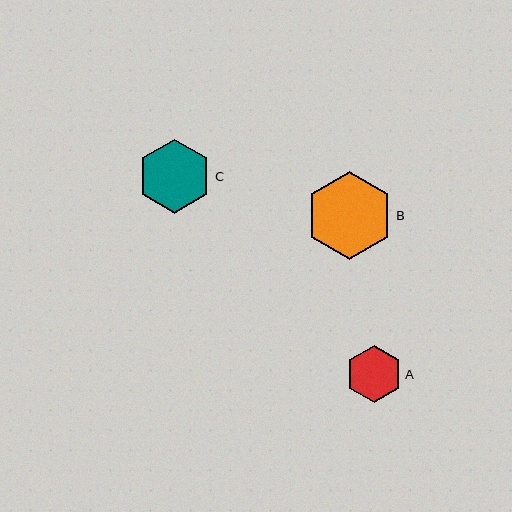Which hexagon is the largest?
Hexagon B is the largest with a size of approximately 88 pixels.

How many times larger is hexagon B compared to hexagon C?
Hexagon B is approximately 1.2 times the size of hexagon C.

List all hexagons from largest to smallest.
From largest to smallest: B, C, A.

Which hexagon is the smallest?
Hexagon A is the smallest with a size of approximately 57 pixels.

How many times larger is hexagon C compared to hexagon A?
Hexagon C is approximately 1.3 times the size of hexagon A.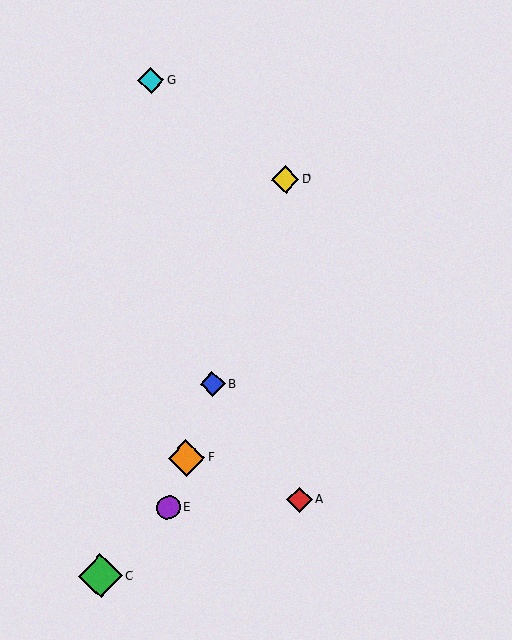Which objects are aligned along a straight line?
Objects B, D, E, F are aligned along a straight line.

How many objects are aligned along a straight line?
4 objects (B, D, E, F) are aligned along a straight line.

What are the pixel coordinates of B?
Object B is at (213, 384).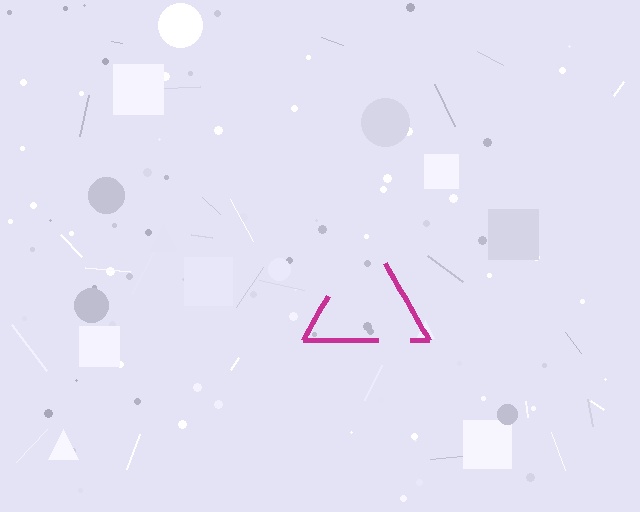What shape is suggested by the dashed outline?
The dashed outline suggests a triangle.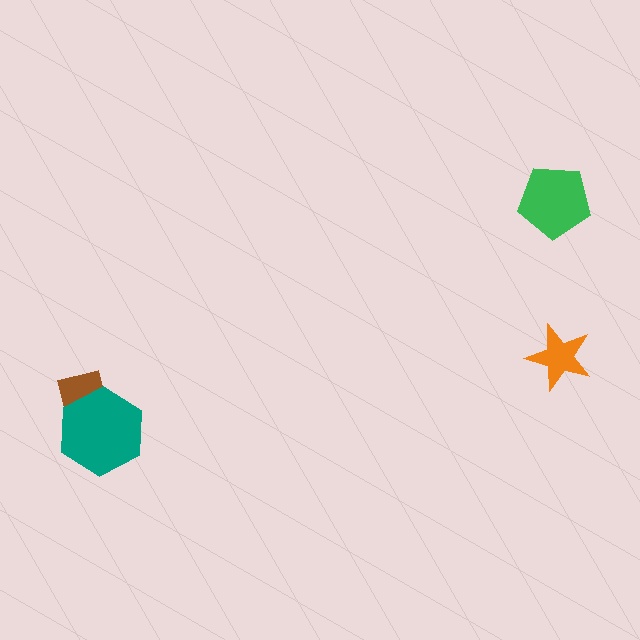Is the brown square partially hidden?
Yes, it is partially covered by another shape.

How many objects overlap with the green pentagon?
0 objects overlap with the green pentagon.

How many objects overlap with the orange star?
0 objects overlap with the orange star.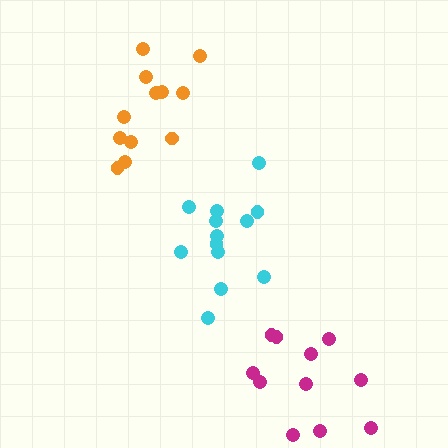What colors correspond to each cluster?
The clusters are colored: magenta, cyan, orange.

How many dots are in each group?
Group 1: 11 dots, Group 2: 13 dots, Group 3: 12 dots (36 total).